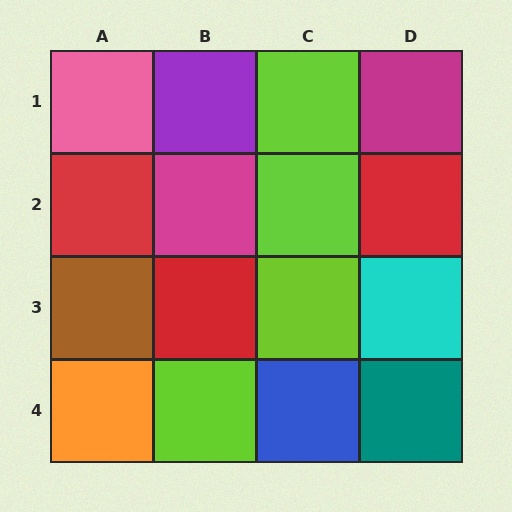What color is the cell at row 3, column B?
Red.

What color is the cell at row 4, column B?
Lime.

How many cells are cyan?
1 cell is cyan.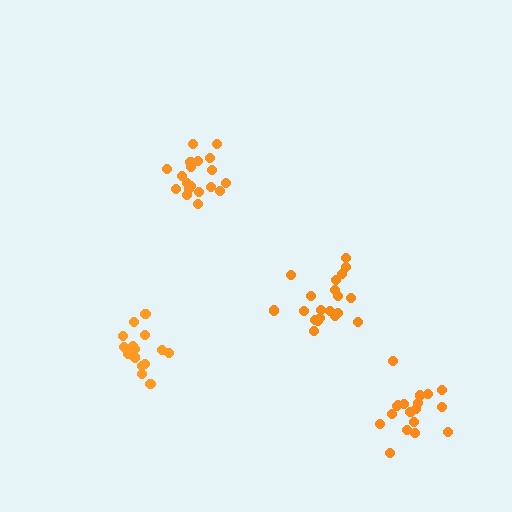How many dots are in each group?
Group 1: 20 dots, Group 2: 19 dots, Group 3: 16 dots, Group 4: 18 dots (73 total).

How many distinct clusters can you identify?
There are 4 distinct clusters.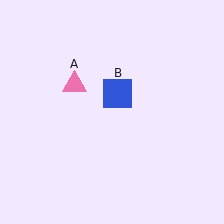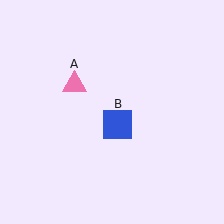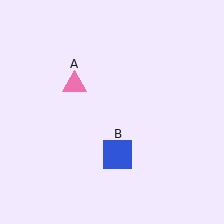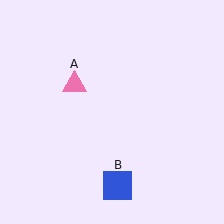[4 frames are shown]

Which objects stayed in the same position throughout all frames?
Pink triangle (object A) remained stationary.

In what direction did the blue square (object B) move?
The blue square (object B) moved down.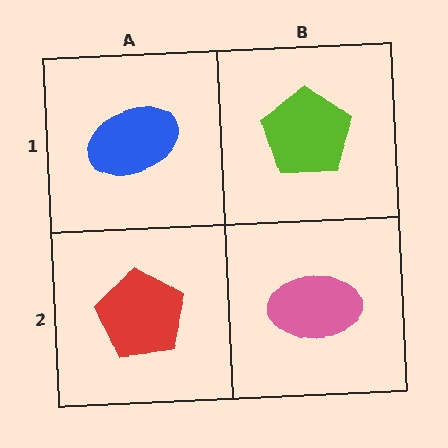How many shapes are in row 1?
2 shapes.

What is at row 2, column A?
A red pentagon.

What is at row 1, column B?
A lime pentagon.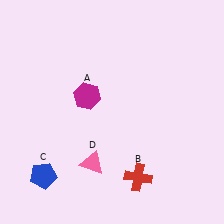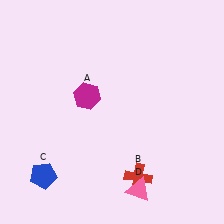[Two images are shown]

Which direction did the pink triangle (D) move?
The pink triangle (D) moved right.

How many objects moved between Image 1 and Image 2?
1 object moved between the two images.